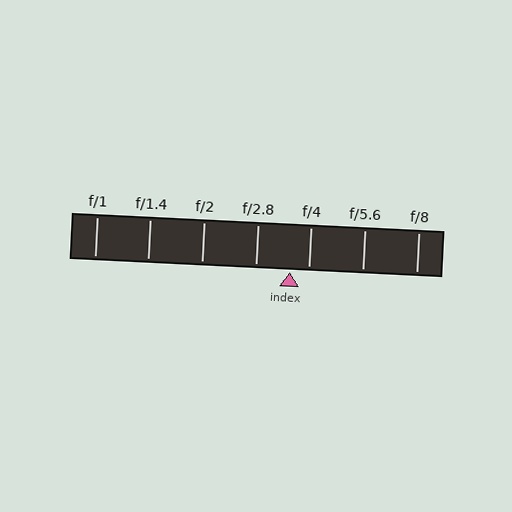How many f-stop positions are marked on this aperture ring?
There are 7 f-stop positions marked.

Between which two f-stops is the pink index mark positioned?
The index mark is between f/2.8 and f/4.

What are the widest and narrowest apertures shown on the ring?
The widest aperture shown is f/1 and the narrowest is f/8.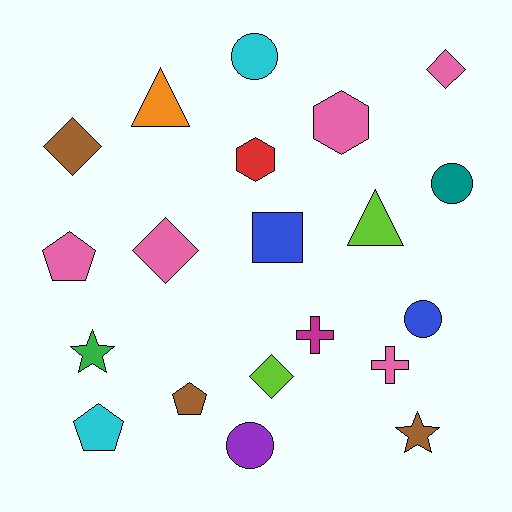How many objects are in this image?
There are 20 objects.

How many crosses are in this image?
There are 2 crosses.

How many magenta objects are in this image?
There is 1 magenta object.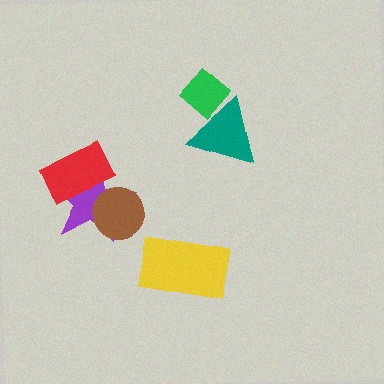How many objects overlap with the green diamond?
1 object overlaps with the green diamond.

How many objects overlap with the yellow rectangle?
0 objects overlap with the yellow rectangle.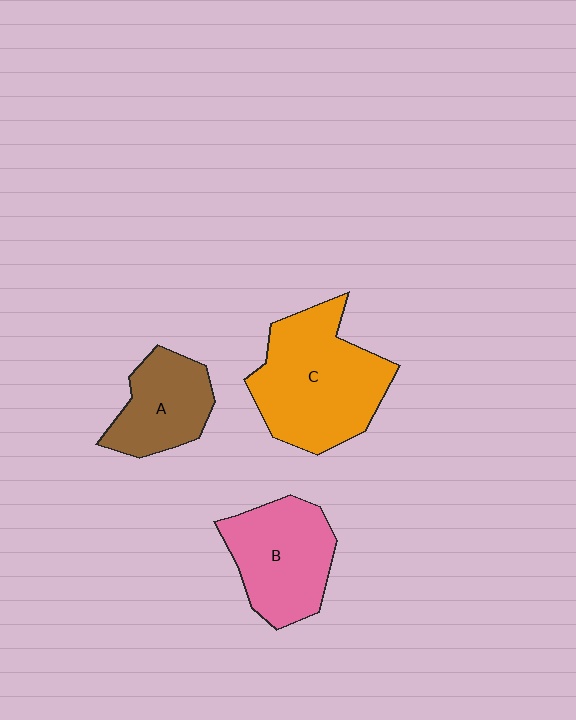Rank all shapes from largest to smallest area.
From largest to smallest: C (orange), B (pink), A (brown).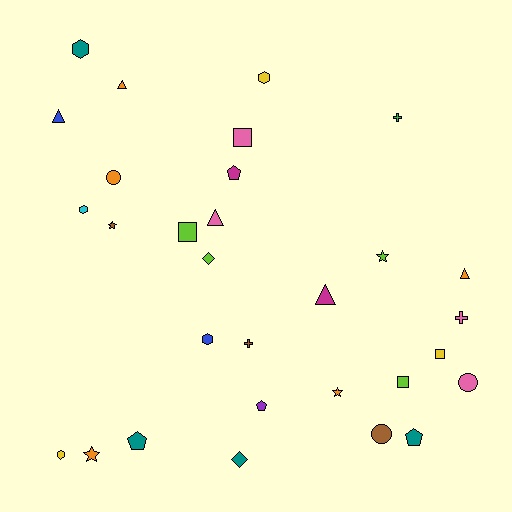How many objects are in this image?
There are 30 objects.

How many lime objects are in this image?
There are 4 lime objects.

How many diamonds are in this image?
There are 2 diamonds.